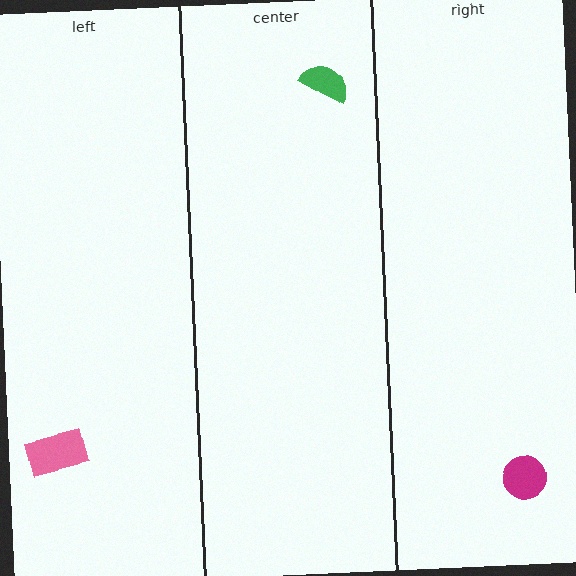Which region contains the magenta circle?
The right region.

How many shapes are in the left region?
1.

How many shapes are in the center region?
1.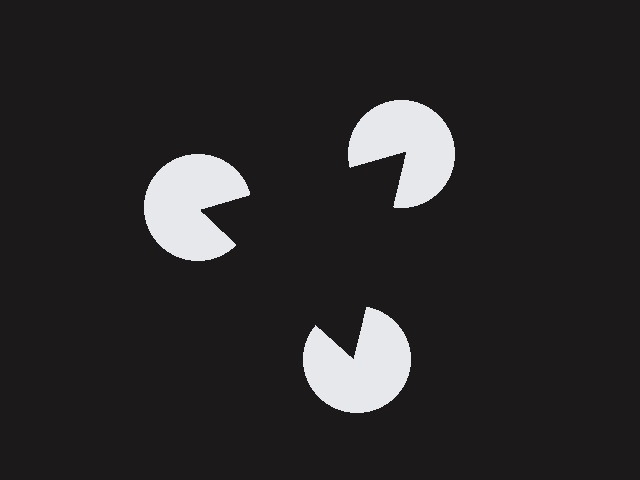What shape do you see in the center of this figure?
An illusory triangle — its edges are inferred from the aligned wedge cuts in the pac-man discs, not physically drawn.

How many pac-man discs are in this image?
There are 3 — one at each vertex of the illusory triangle.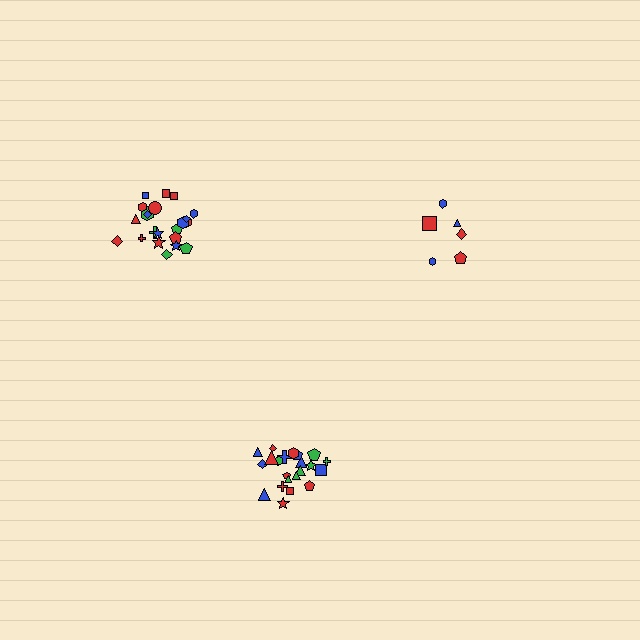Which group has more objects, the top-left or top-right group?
The top-left group.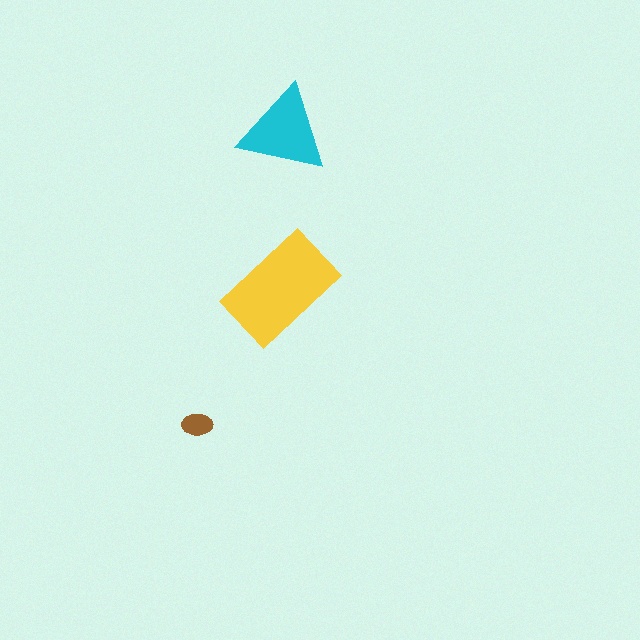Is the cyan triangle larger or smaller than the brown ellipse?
Larger.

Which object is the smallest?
The brown ellipse.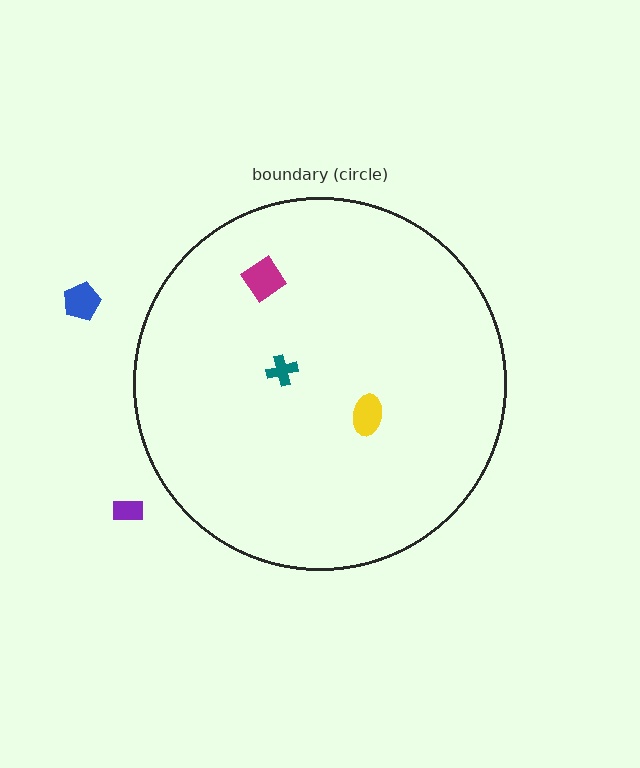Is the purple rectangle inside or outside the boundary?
Outside.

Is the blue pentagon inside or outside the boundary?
Outside.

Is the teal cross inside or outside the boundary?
Inside.